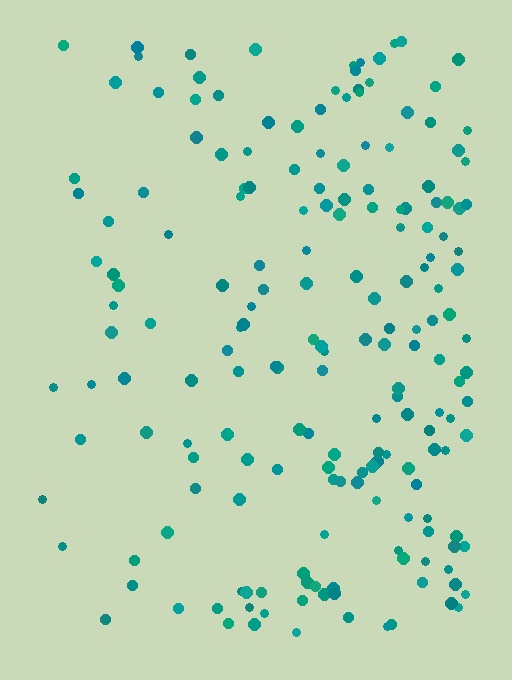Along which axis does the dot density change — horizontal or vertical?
Horizontal.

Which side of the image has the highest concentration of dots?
The right.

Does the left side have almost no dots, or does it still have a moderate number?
Still a moderate number, just noticeably fewer than the right.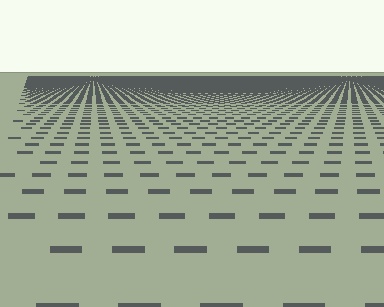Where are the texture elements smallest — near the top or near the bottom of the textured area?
Near the top.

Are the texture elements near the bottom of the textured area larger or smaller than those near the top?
Larger. Near the bottom, elements are closer to the viewer and appear at a bigger on-screen size.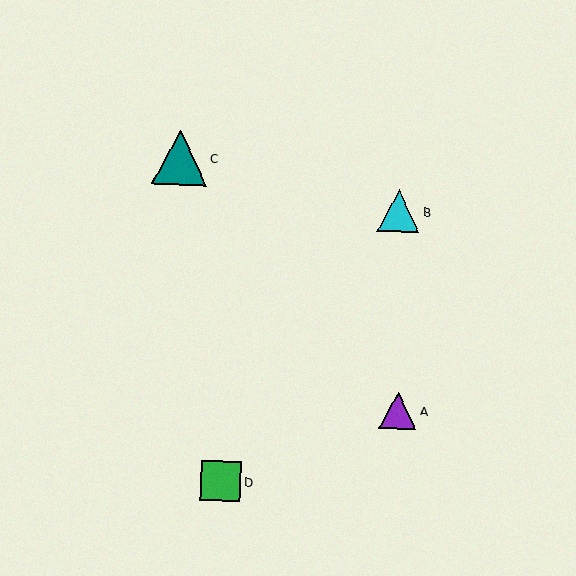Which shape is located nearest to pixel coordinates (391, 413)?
The purple triangle (labeled A) at (398, 410) is nearest to that location.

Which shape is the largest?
The teal triangle (labeled C) is the largest.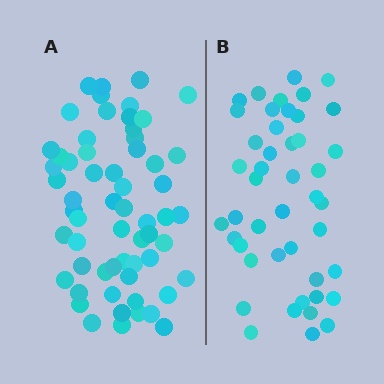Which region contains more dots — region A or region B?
Region A (the left region) has more dots.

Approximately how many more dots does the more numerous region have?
Region A has approximately 15 more dots than region B.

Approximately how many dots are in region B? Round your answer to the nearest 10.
About 40 dots. (The exact count is 45, which rounds to 40.)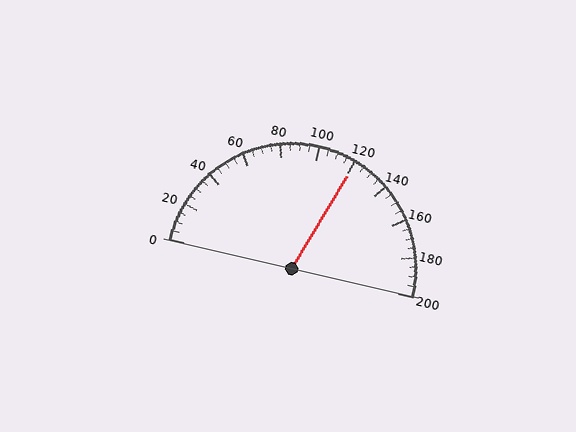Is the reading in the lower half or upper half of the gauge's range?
The reading is in the upper half of the range (0 to 200).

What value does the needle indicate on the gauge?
The needle indicates approximately 120.